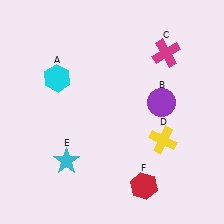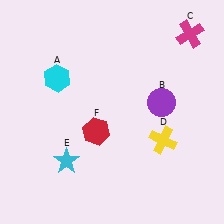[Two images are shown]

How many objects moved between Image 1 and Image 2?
2 objects moved between the two images.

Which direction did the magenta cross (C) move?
The magenta cross (C) moved right.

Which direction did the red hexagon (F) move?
The red hexagon (F) moved up.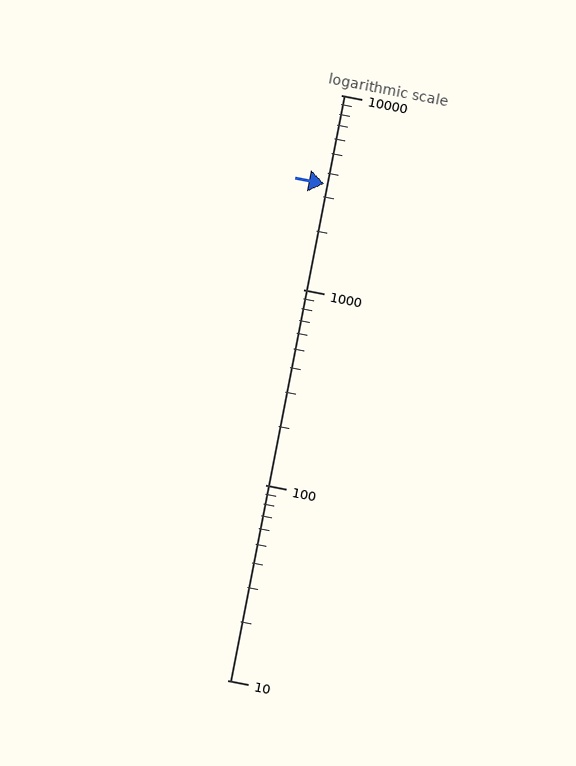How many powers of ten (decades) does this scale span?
The scale spans 3 decades, from 10 to 10000.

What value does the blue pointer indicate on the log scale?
The pointer indicates approximately 3500.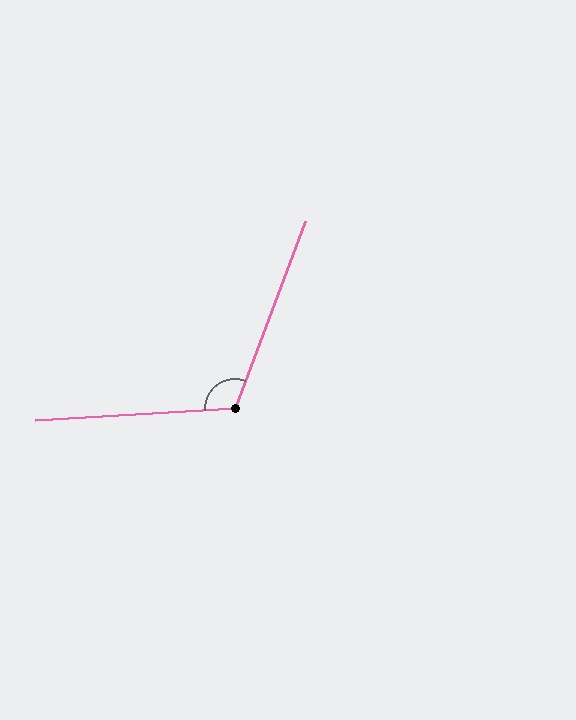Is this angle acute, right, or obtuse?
It is obtuse.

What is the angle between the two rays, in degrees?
Approximately 114 degrees.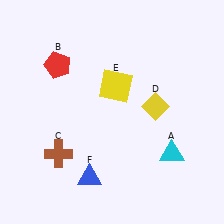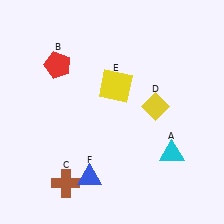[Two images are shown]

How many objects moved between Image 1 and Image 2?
1 object moved between the two images.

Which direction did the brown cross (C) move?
The brown cross (C) moved down.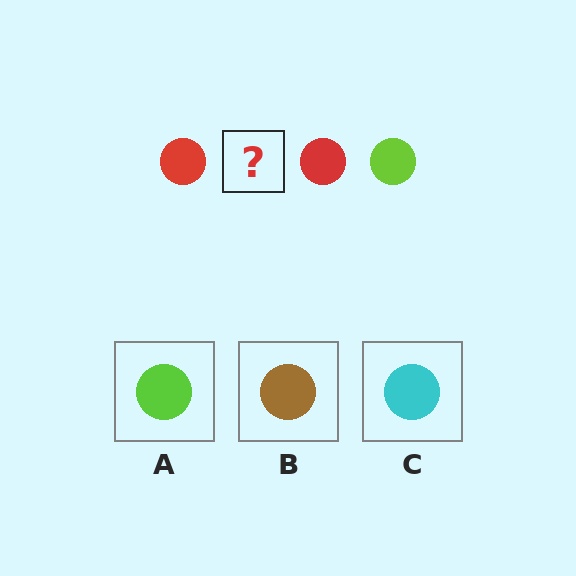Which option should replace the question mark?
Option A.